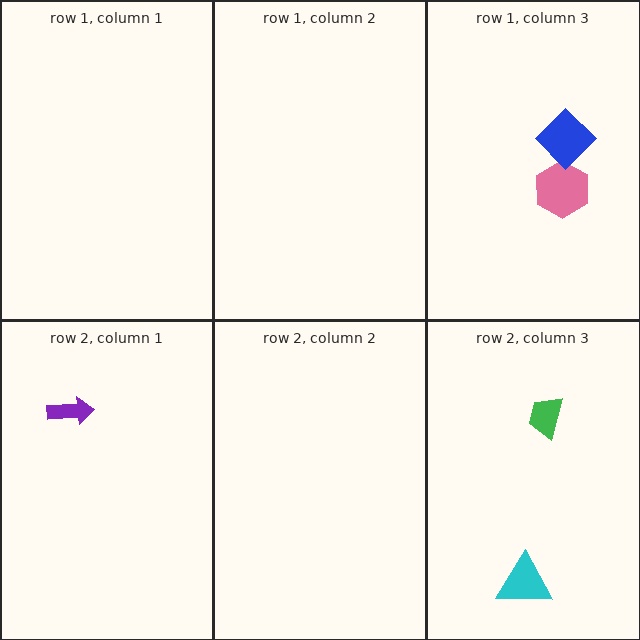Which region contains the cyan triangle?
The row 2, column 3 region.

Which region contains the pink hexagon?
The row 1, column 3 region.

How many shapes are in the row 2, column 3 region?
2.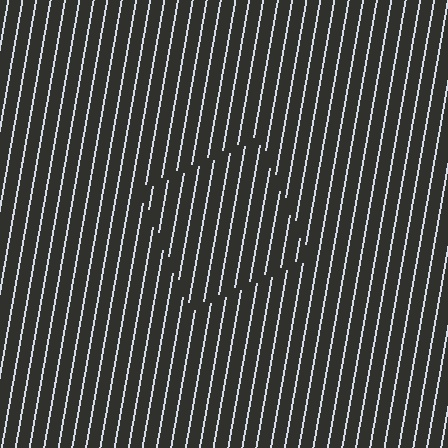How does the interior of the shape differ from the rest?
The interior of the shape contains the same grating, shifted by half a period — the contour is defined by the phase discontinuity where line-ends from the inner and outer gratings abut.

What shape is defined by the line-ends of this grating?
An illusory square. The interior of the shape contains the same grating, shifted by half a period — the contour is defined by the phase discontinuity where line-ends from the inner and outer gratings abut.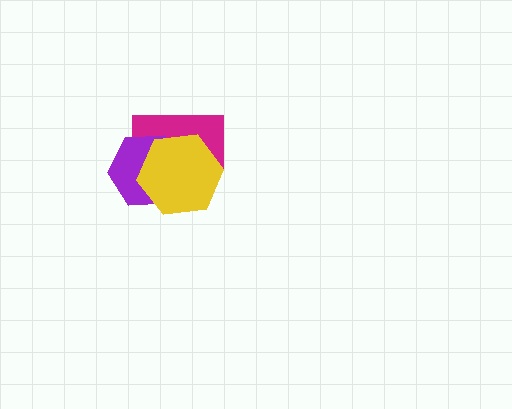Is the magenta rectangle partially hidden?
Yes, it is partially covered by another shape.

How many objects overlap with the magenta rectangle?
2 objects overlap with the magenta rectangle.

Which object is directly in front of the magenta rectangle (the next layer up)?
The purple hexagon is directly in front of the magenta rectangle.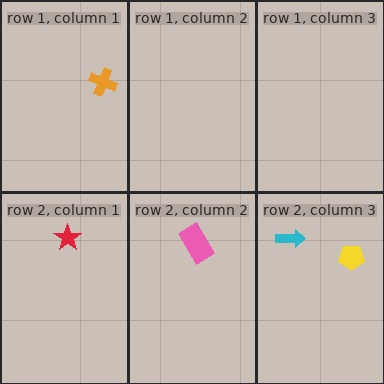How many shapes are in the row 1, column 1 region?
1.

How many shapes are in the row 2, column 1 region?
1.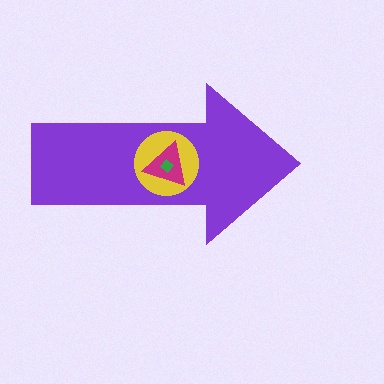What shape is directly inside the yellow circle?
The magenta triangle.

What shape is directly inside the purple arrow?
The yellow circle.